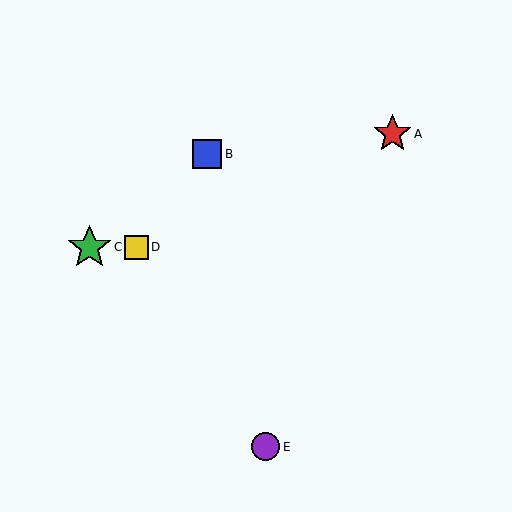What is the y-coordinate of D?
Object D is at y≈247.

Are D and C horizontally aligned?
Yes, both are at y≈247.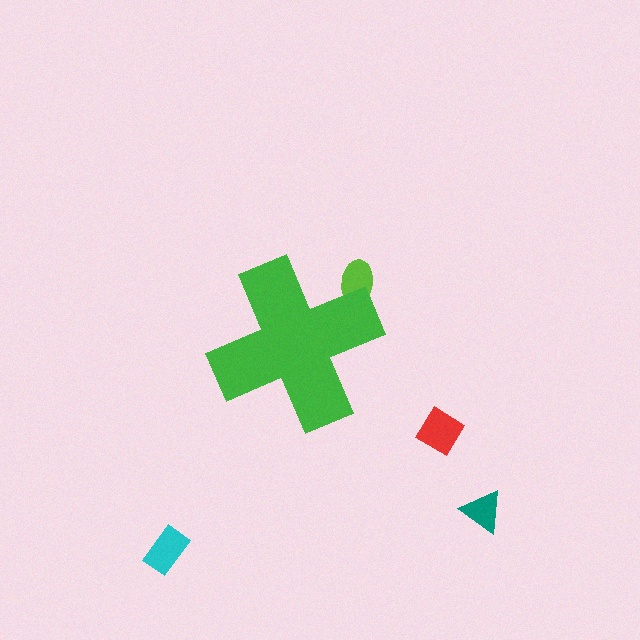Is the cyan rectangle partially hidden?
No, the cyan rectangle is fully visible.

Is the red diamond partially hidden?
No, the red diamond is fully visible.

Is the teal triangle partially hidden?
No, the teal triangle is fully visible.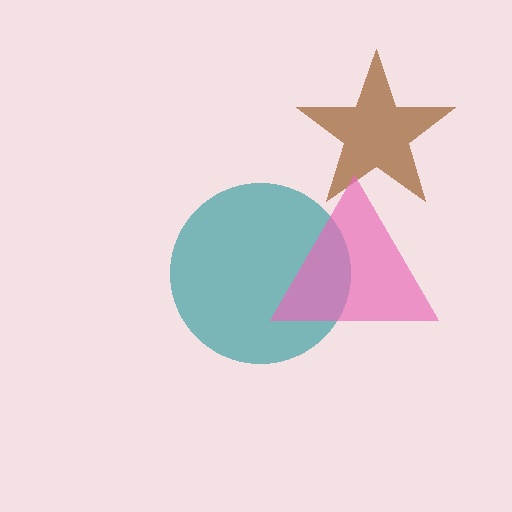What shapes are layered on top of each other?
The layered shapes are: a brown star, a teal circle, a pink triangle.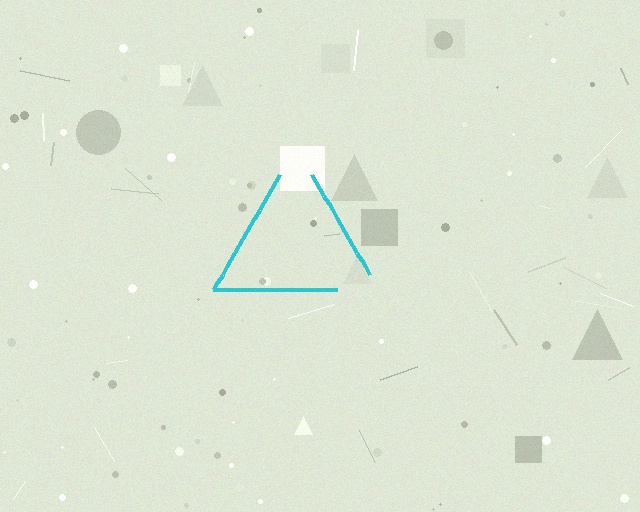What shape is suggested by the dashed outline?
The dashed outline suggests a triangle.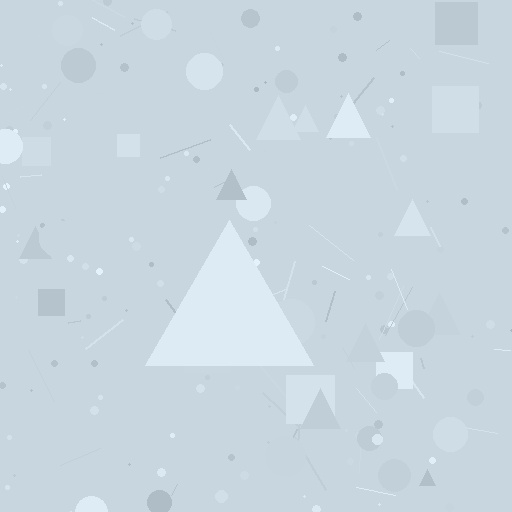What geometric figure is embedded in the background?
A triangle is embedded in the background.